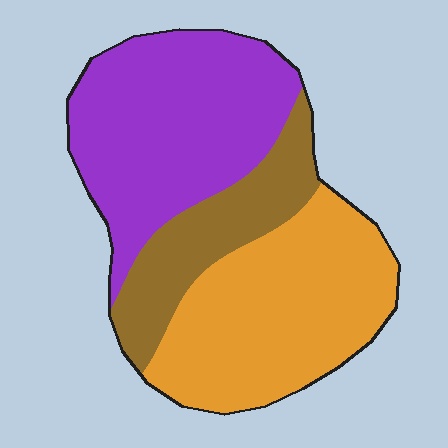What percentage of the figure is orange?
Orange covers around 40% of the figure.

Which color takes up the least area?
Brown, at roughly 20%.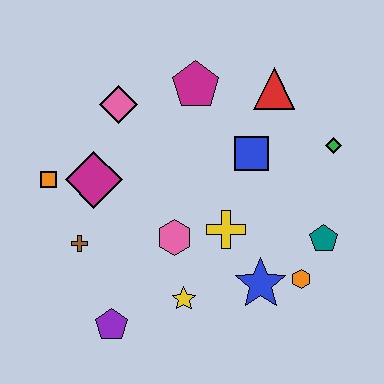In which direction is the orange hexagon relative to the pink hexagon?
The orange hexagon is to the right of the pink hexagon.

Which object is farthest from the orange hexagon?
The orange square is farthest from the orange hexagon.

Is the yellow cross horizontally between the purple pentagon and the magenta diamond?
No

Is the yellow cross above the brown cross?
Yes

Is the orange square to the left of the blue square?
Yes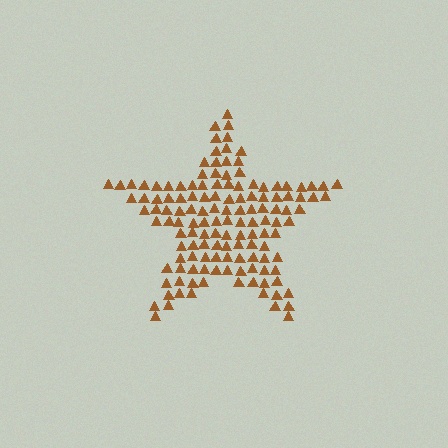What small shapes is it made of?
It is made of small triangles.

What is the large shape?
The large shape is a star.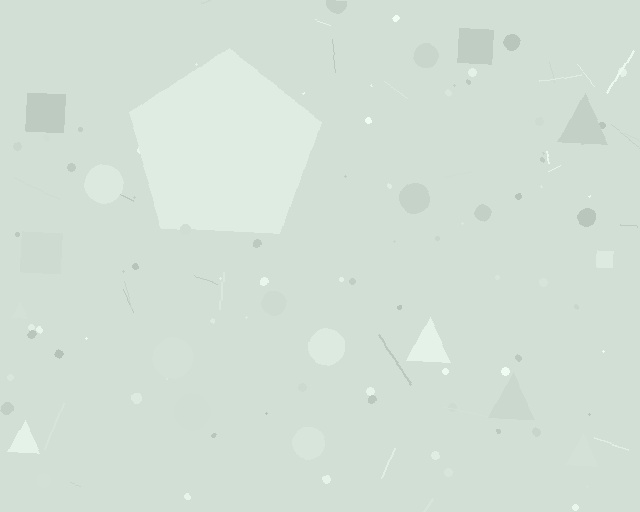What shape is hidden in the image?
A pentagon is hidden in the image.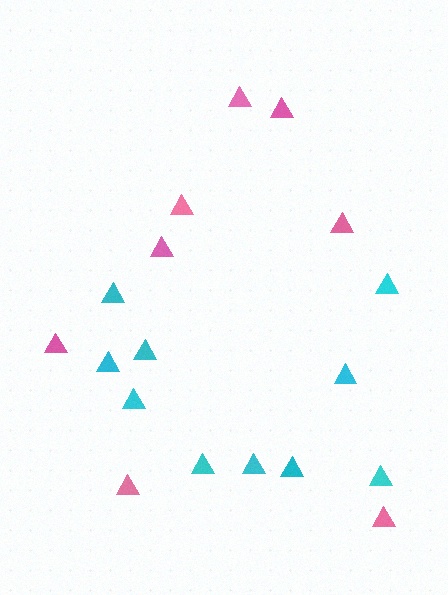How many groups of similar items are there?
There are 2 groups: one group of cyan triangles (10) and one group of pink triangles (8).